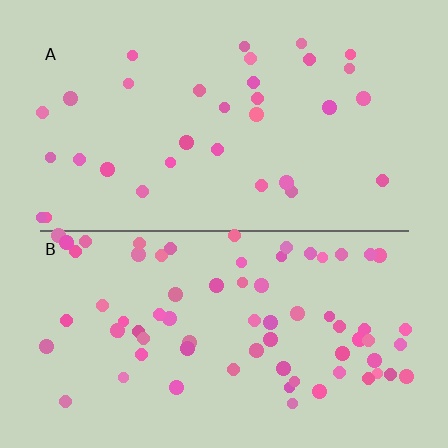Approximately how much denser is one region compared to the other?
Approximately 2.3× — region B over region A.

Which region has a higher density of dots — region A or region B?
B (the bottom).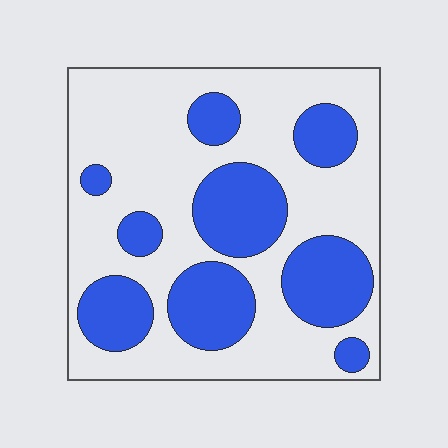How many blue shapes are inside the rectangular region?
9.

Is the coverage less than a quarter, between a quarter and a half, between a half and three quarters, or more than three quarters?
Between a quarter and a half.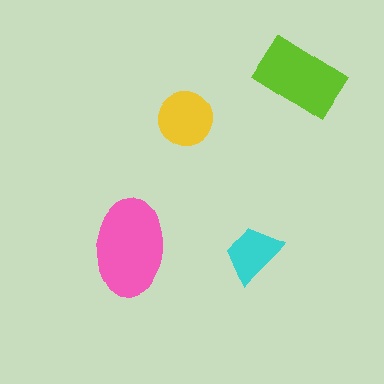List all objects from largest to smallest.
The pink ellipse, the lime rectangle, the yellow circle, the cyan trapezoid.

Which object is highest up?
The lime rectangle is topmost.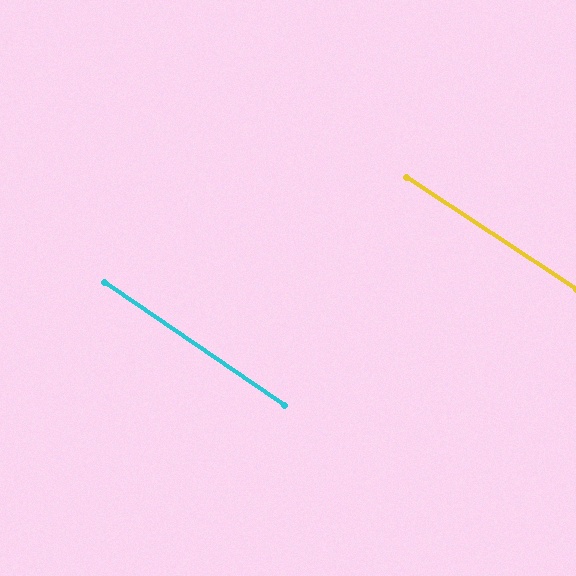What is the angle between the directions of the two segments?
Approximately 1 degree.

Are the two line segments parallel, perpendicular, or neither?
Parallel — their directions differ by only 1.0°.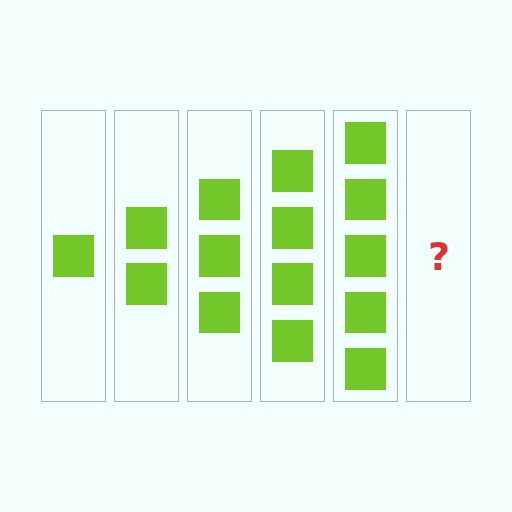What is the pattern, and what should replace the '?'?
The pattern is that each step adds one more square. The '?' should be 6 squares.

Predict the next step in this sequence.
The next step is 6 squares.